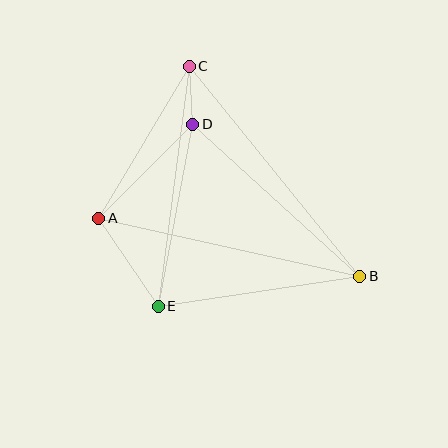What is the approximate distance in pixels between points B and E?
The distance between B and E is approximately 204 pixels.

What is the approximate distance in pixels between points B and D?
The distance between B and D is approximately 226 pixels.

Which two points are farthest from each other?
Points B and C are farthest from each other.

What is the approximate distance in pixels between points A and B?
The distance between A and B is approximately 268 pixels.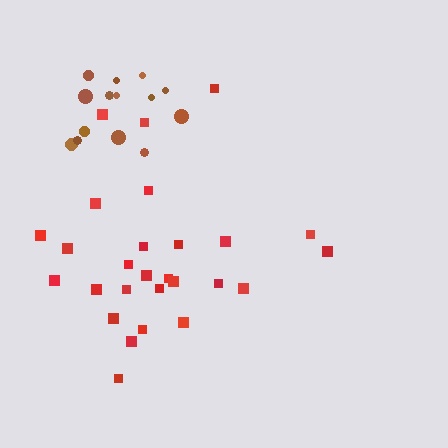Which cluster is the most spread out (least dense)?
Red.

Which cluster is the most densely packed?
Brown.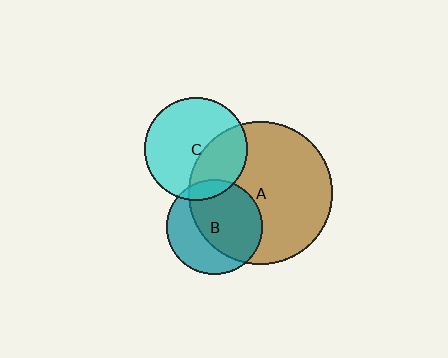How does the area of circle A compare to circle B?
Approximately 2.2 times.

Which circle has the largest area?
Circle A (brown).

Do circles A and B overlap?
Yes.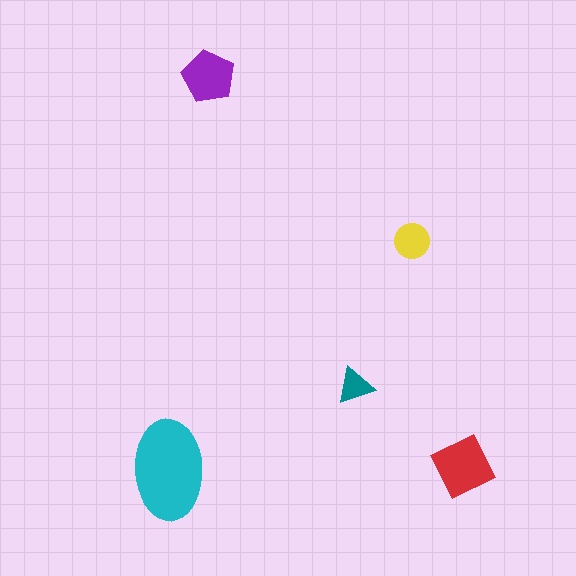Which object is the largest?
The cyan ellipse.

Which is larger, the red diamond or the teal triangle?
The red diamond.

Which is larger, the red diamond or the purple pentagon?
The red diamond.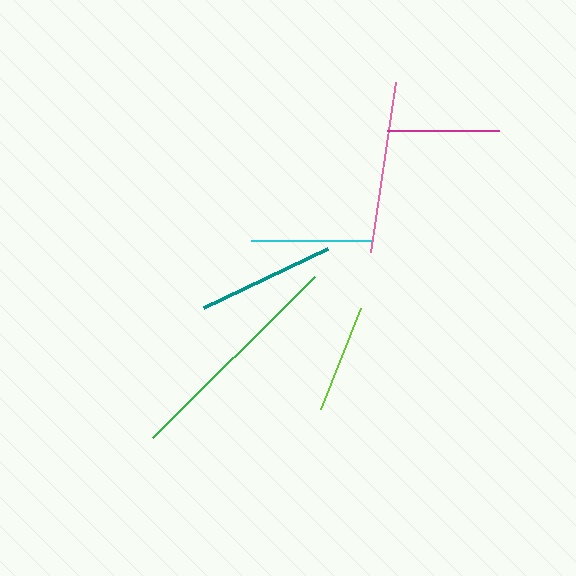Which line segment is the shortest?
The lime line is the shortest at approximately 109 pixels.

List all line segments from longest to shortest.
From longest to shortest: green, pink, teal, cyan, magenta, lime.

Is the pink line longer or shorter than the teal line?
The pink line is longer than the teal line.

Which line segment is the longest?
The green line is the longest at approximately 228 pixels.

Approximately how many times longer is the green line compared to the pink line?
The green line is approximately 1.3 times the length of the pink line.